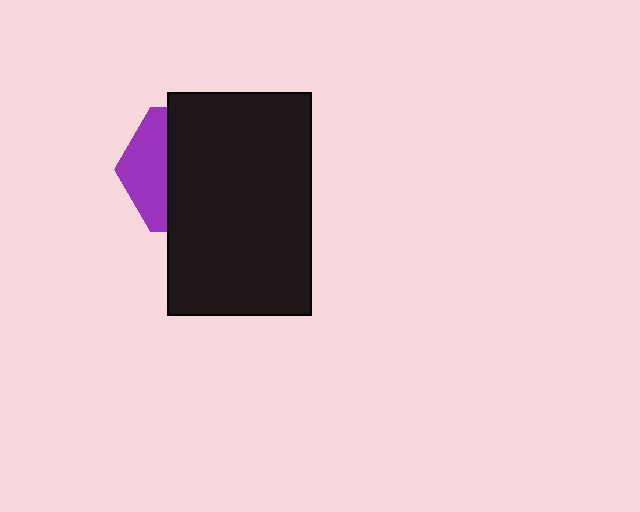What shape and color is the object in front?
The object in front is a black rectangle.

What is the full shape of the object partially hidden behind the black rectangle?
The partially hidden object is a purple hexagon.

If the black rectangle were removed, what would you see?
You would see the complete purple hexagon.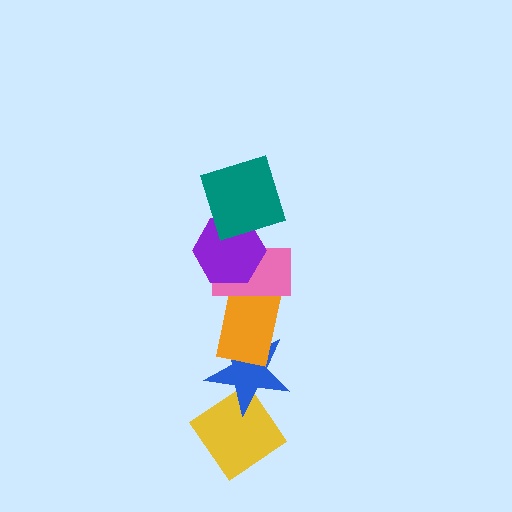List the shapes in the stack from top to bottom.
From top to bottom: the teal square, the purple hexagon, the pink rectangle, the orange rectangle, the blue star, the yellow diamond.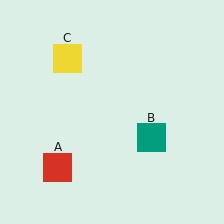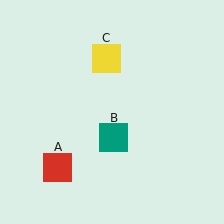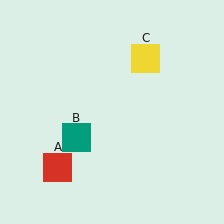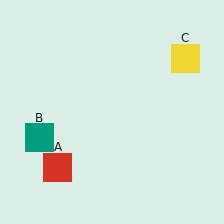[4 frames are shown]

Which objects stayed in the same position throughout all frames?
Red square (object A) remained stationary.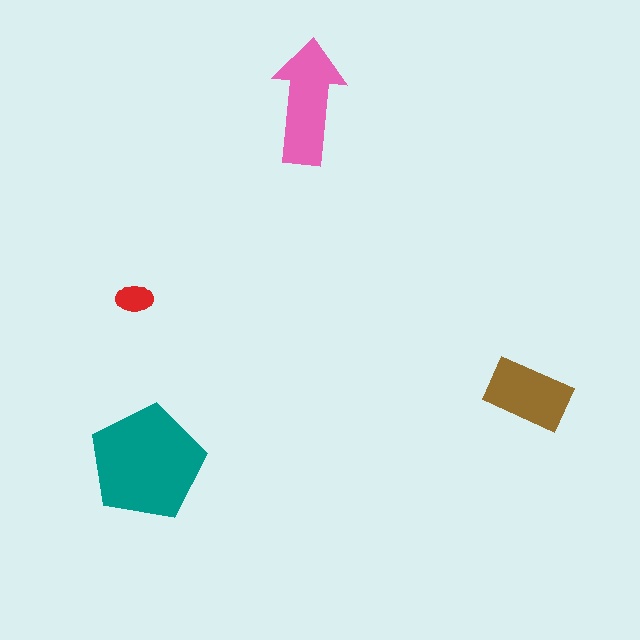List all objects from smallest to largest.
The red ellipse, the brown rectangle, the pink arrow, the teal pentagon.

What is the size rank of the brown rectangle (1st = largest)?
3rd.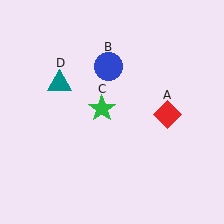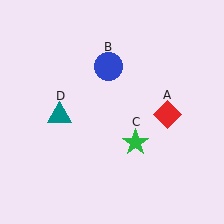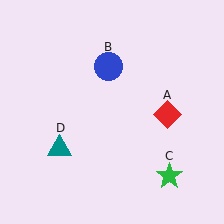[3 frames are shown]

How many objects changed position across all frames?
2 objects changed position: green star (object C), teal triangle (object D).